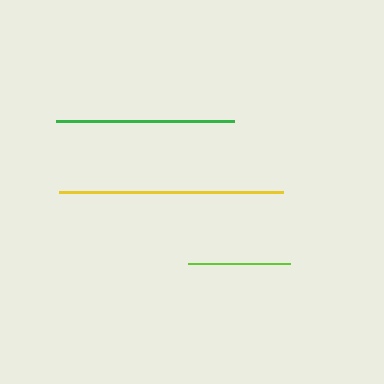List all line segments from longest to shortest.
From longest to shortest: yellow, green, lime.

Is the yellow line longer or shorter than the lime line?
The yellow line is longer than the lime line.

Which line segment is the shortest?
The lime line is the shortest at approximately 102 pixels.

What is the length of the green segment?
The green segment is approximately 178 pixels long.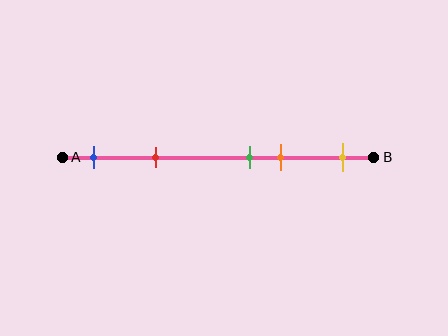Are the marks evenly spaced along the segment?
No, the marks are not evenly spaced.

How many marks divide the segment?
There are 5 marks dividing the segment.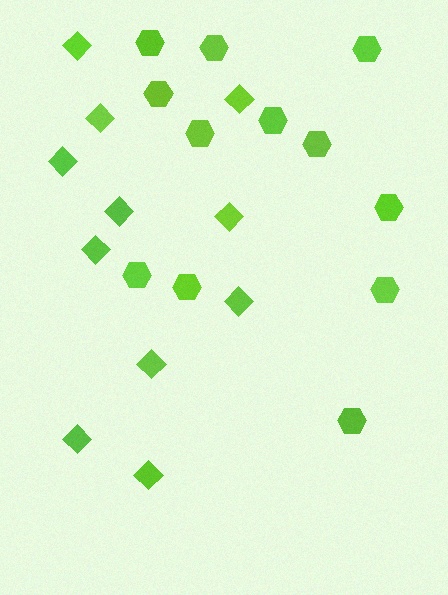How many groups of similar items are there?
There are 2 groups: one group of hexagons (12) and one group of diamonds (11).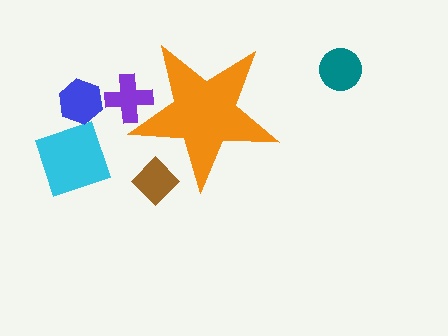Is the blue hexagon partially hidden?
No, the blue hexagon is fully visible.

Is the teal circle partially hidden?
No, the teal circle is fully visible.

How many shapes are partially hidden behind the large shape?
2 shapes are partially hidden.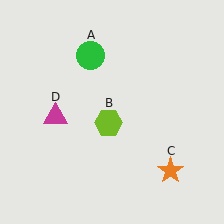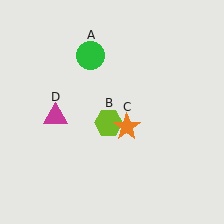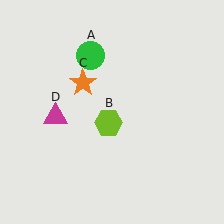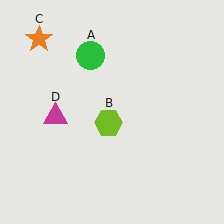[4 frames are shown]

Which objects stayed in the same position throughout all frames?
Green circle (object A) and lime hexagon (object B) and magenta triangle (object D) remained stationary.